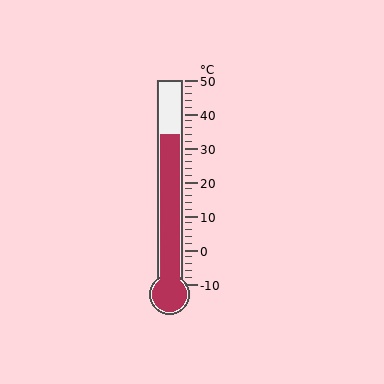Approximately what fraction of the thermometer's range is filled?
The thermometer is filled to approximately 75% of its range.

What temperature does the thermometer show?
The thermometer shows approximately 34°C.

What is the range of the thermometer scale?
The thermometer scale ranges from -10°C to 50°C.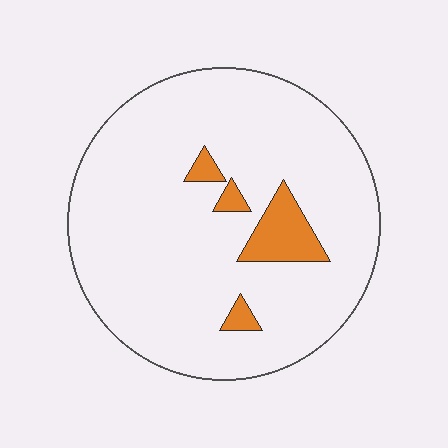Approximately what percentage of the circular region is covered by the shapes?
Approximately 10%.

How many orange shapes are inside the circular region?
4.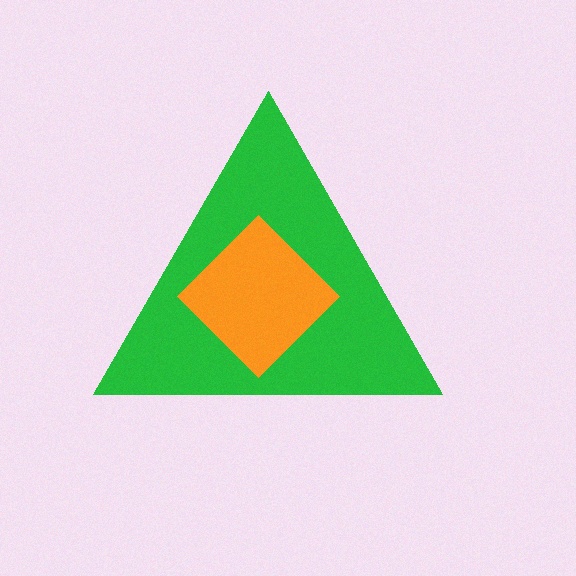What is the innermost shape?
The orange diamond.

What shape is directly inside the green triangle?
The orange diamond.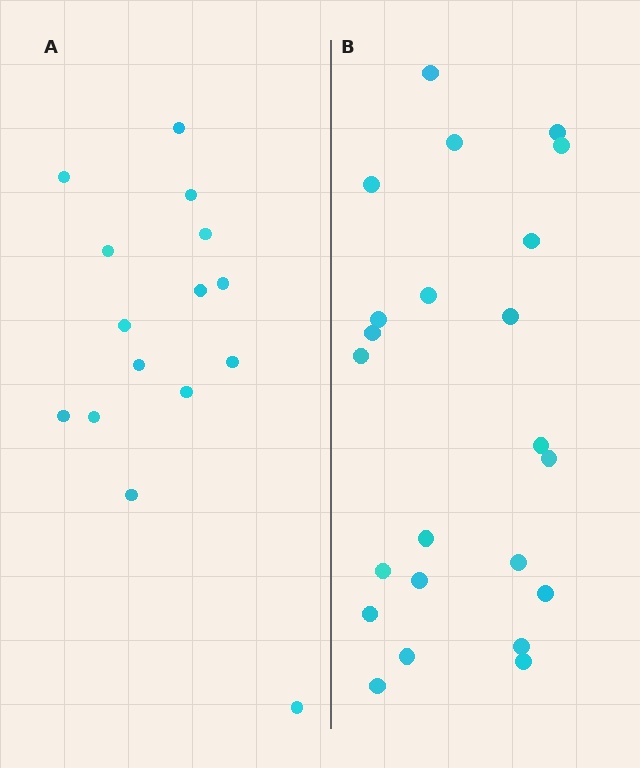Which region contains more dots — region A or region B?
Region B (the right region) has more dots.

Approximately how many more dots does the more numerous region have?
Region B has roughly 8 or so more dots than region A.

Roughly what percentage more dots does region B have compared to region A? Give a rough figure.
About 55% more.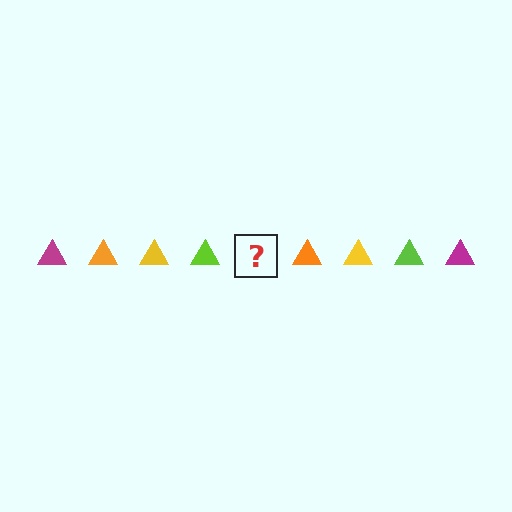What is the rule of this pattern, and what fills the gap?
The rule is that the pattern cycles through magenta, orange, yellow, lime triangles. The gap should be filled with a magenta triangle.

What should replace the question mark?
The question mark should be replaced with a magenta triangle.